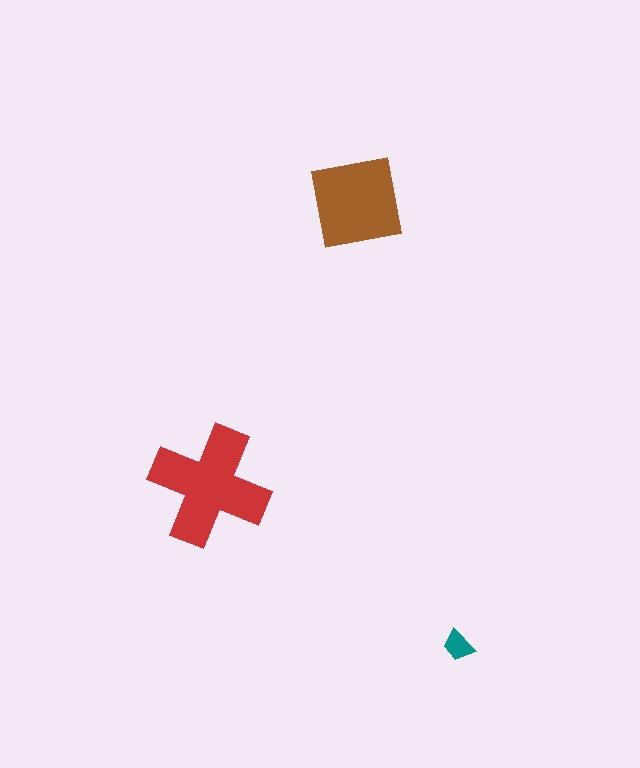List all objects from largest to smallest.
The red cross, the brown square, the teal trapezoid.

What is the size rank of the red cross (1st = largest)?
1st.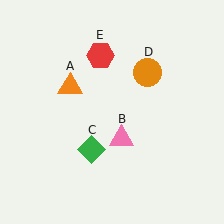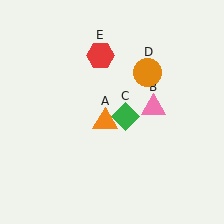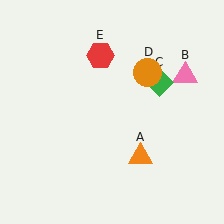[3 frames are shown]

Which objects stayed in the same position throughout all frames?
Orange circle (object D) and red hexagon (object E) remained stationary.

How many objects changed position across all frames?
3 objects changed position: orange triangle (object A), pink triangle (object B), green diamond (object C).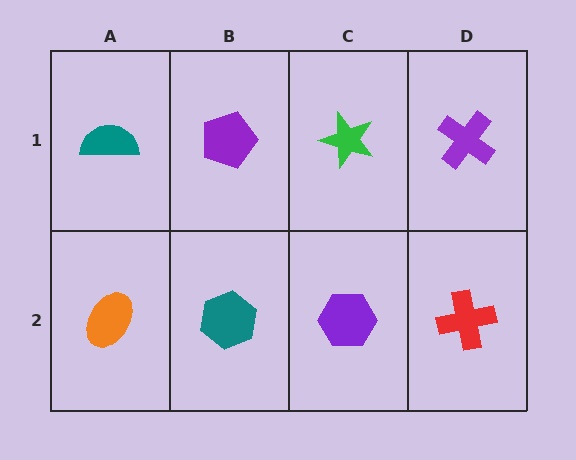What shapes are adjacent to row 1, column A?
An orange ellipse (row 2, column A), a purple pentagon (row 1, column B).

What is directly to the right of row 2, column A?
A teal hexagon.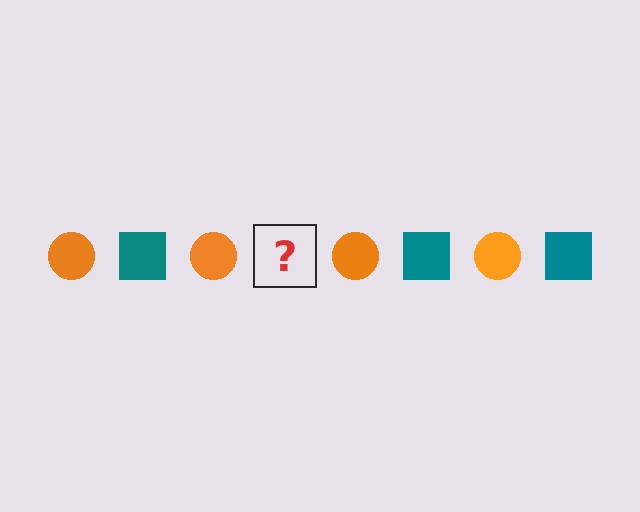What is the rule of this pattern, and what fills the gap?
The rule is that the pattern alternates between orange circle and teal square. The gap should be filled with a teal square.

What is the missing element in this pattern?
The missing element is a teal square.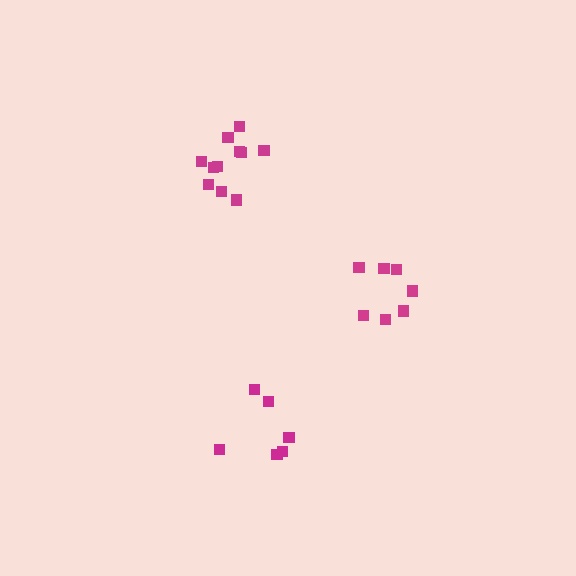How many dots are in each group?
Group 1: 7 dots, Group 2: 6 dots, Group 3: 11 dots (24 total).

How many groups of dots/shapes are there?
There are 3 groups.